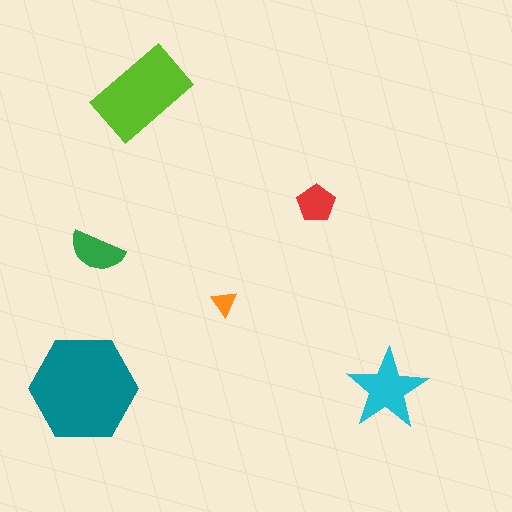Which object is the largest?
The teal hexagon.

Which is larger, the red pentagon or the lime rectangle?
The lime rectangle.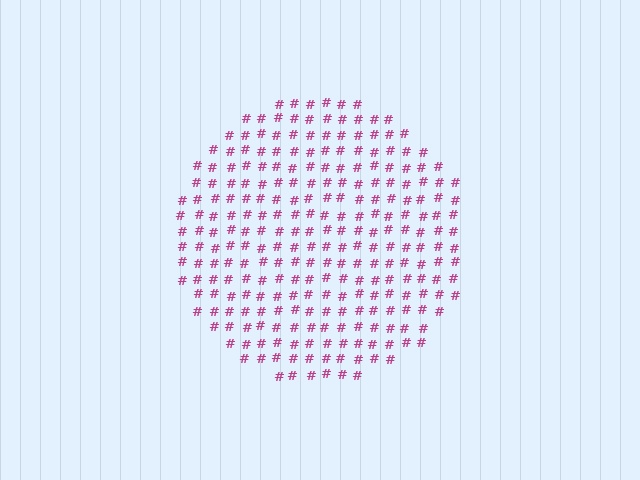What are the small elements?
The small elements are hash symbols.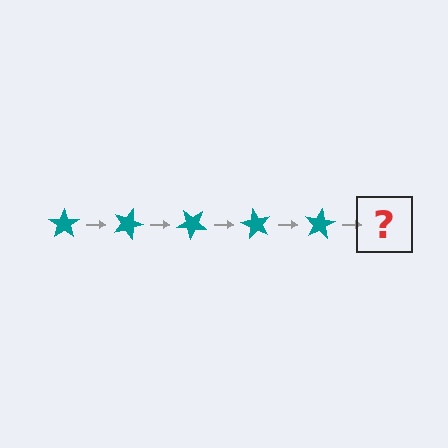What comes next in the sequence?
The next element should be a teal star rotated 100 degrees.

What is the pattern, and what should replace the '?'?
The pattern is that the star rotates 20 degrees each step. The '?' should be a teal star rotated 100 degrees.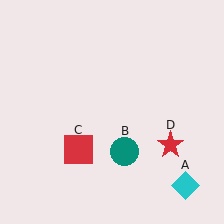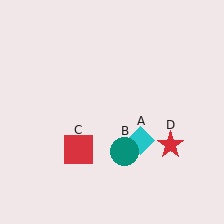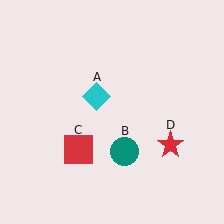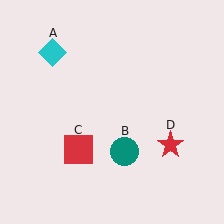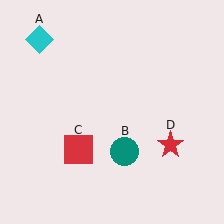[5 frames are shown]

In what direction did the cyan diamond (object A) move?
The cyan diamond (object A) moved up and to the left.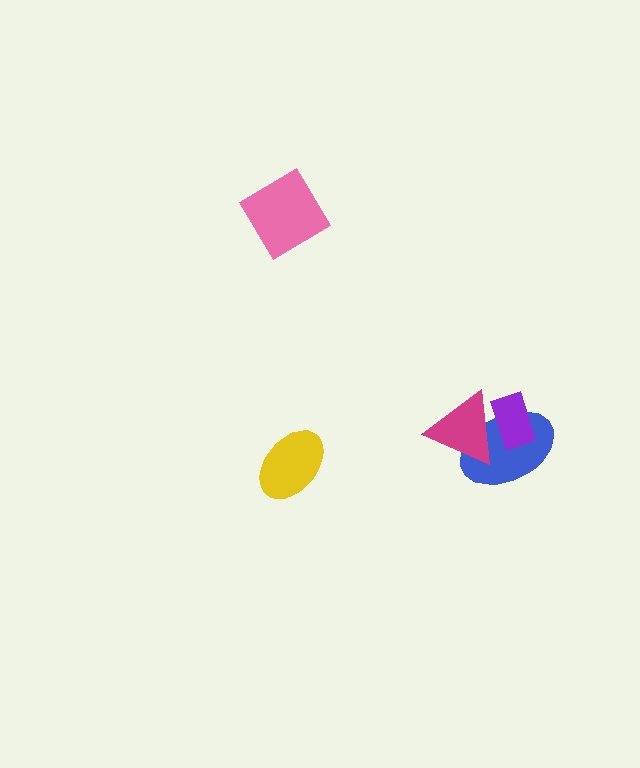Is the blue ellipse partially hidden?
Yes, it is partially covered by another shape.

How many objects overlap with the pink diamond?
0 objects overlap with the pink diamond.